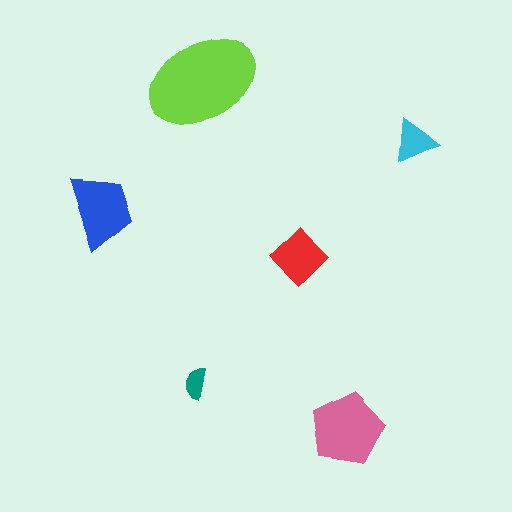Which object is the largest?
The lime ellipse.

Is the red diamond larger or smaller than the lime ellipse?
Smaller.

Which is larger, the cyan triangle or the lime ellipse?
The lime ellipse.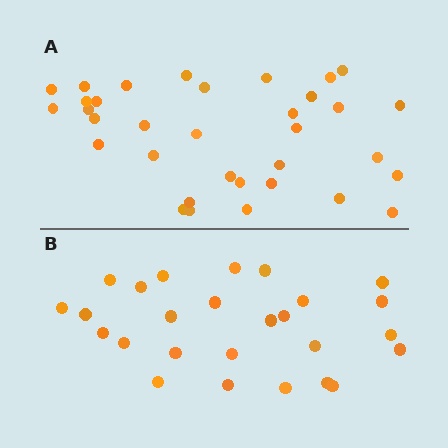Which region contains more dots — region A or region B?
Region A (the top region) has more dots.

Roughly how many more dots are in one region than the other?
Region A has roughly 8 or so more dots than region B.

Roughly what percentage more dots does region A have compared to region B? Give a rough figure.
About 30% more.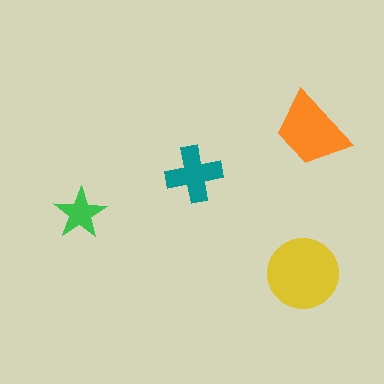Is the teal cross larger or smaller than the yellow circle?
Smaller.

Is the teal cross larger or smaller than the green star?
Larger.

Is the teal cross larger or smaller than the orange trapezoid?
Smaller.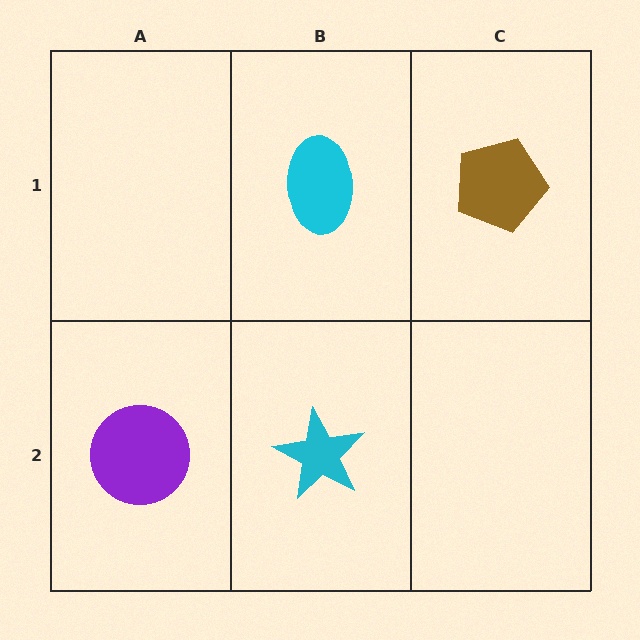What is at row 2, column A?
A purple circle.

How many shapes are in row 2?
2 shapes.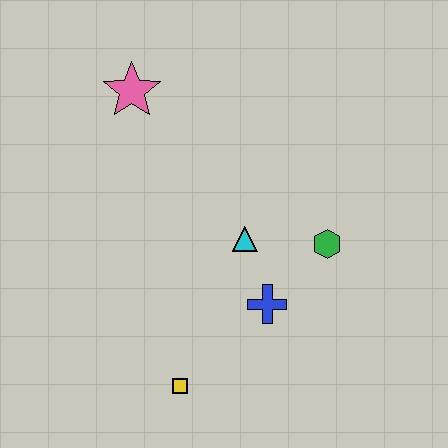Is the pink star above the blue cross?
Yes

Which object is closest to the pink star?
The cyan triangle is closest to the pink star.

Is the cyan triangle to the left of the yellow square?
No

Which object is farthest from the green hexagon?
The pink star is farthest from the green hexagon.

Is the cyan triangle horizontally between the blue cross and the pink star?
Yes